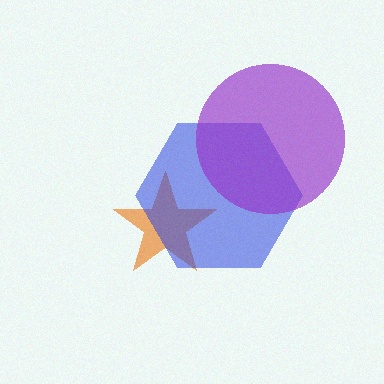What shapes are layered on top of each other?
The layered shapes are: an orange star, a blue hexagon, a purple circle.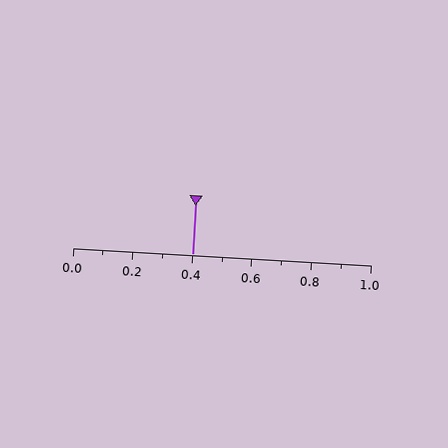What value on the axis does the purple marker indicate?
The marker indicates approximately 0.4.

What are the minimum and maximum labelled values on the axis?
The axis runs from 0.0 to 1.0.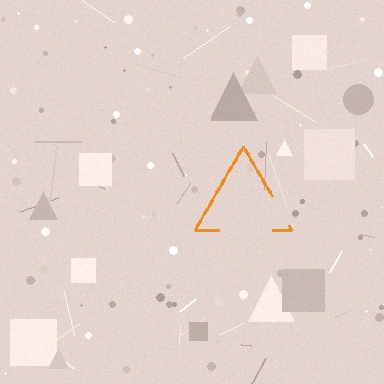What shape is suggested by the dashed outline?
The dashed outline suggests a triangle.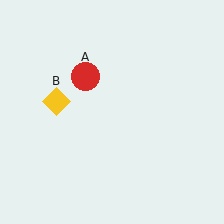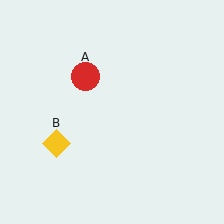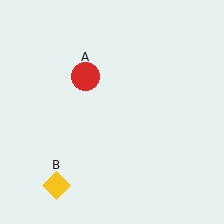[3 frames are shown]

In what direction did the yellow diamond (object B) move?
The yellow diamond (object B) moved down.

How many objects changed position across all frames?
1 object changed position: yellow diamond (object B).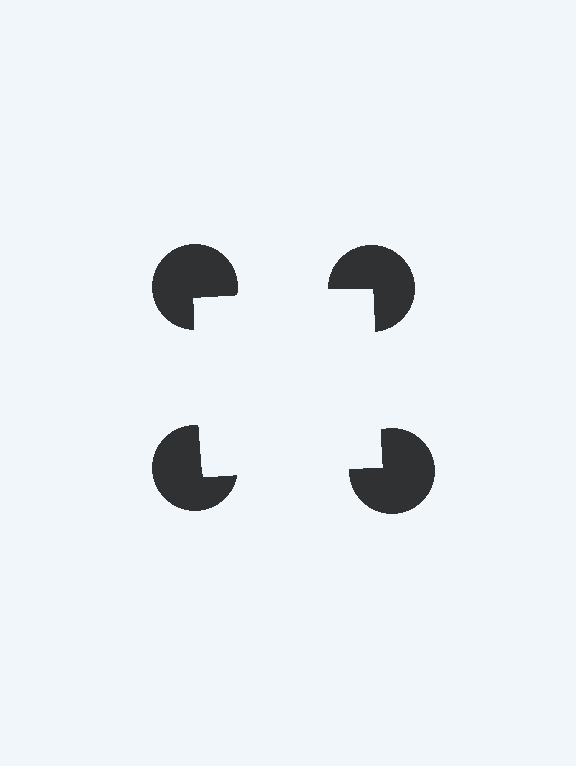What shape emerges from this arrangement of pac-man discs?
An illusory square — its edges are inferred from the aligned wedge cuts in the pac-man discs, not physically drawn.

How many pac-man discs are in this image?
There are 4 — one at each vertex of the illusory square.